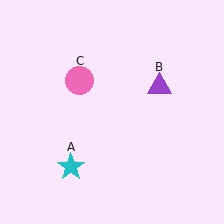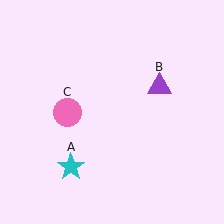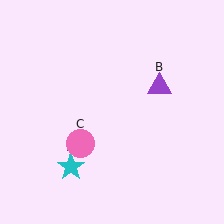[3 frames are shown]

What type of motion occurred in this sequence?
The pink circle (object C) rotated counterclockwise around the center of the scene.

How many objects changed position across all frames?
1 object changed position: pink circle (object C).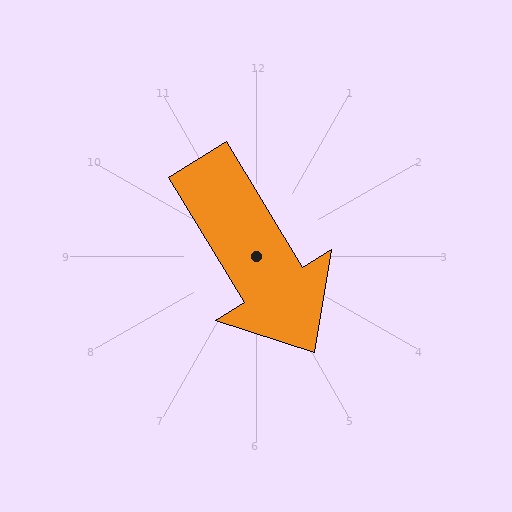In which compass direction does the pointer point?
Southeast.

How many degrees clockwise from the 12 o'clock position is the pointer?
Approximately 149 degrees.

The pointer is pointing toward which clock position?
Roughly 5 o'clock.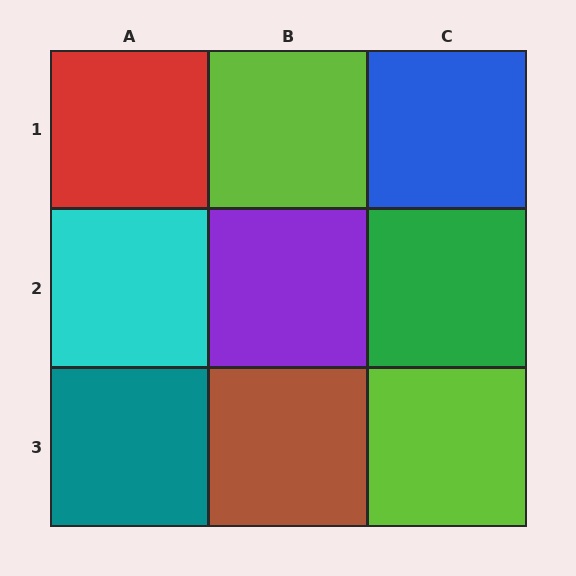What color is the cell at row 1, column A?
Red.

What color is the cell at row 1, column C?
Blue.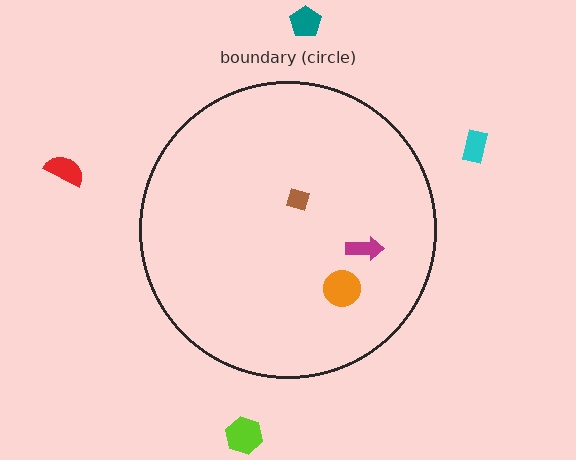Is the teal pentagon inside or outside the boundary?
Outside.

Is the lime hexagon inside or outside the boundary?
Outside.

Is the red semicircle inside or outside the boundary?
Outside.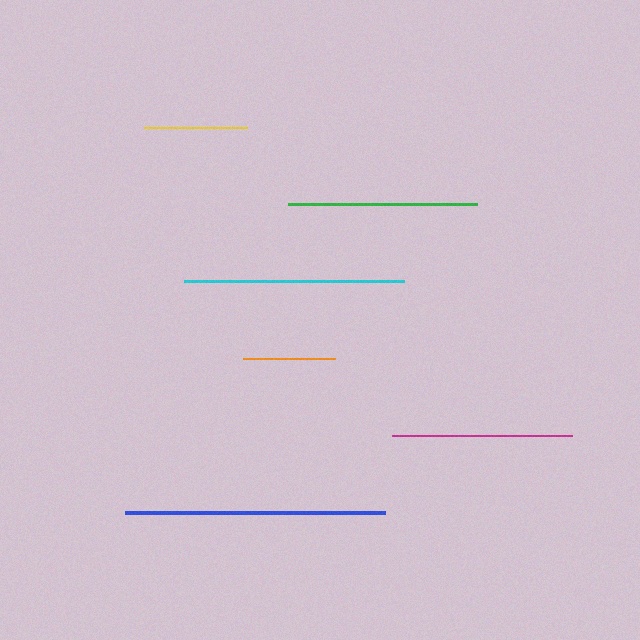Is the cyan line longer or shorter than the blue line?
The blue line is longer than the cyan line.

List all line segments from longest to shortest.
From longest to shortest: blue, cyan, green, magenta, yellow, orange.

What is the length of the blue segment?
The blue segment is approximately 260 pixels long.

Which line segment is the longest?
The blue line is the longest at approximately 260 pixels.